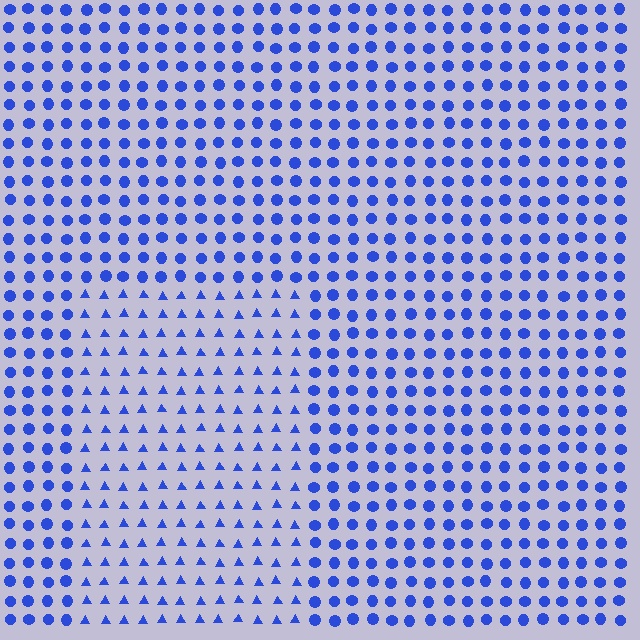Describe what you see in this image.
The image is filled with small blue elements arranged in a uniform grid. A rectangle-shaped region contains triangles, while the surrounding area contains circles. The boundary is defined purely by the change in element shape.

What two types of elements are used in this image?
The image uses triangles inside the rectangle region and circles outside it.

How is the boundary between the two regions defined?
The boundary is defined by a change in element shape: triangles inside vs. circles outside. All elements share the same color and spacing.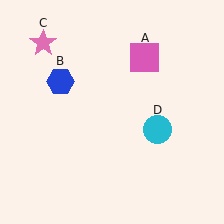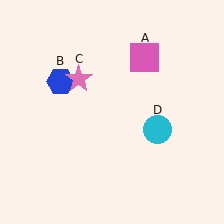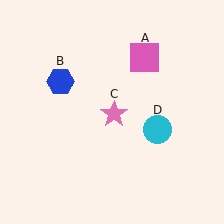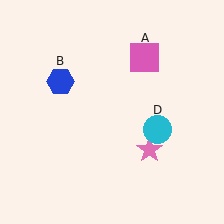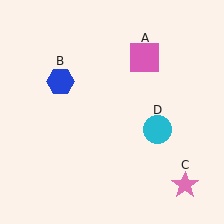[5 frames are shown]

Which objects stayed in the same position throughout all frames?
Pink square (object A) and blue hexagon (object B) and cyan circle (object D) remained stationary.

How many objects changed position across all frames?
1 object changed position: pink star (object C).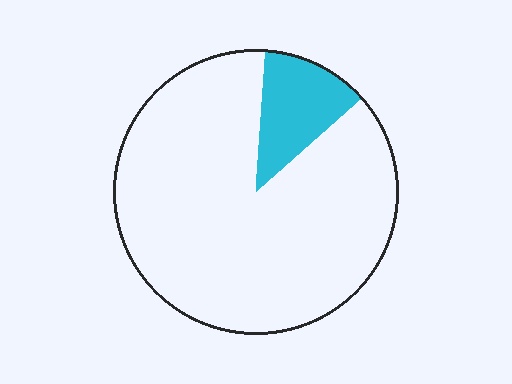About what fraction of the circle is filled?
About one eighth (1/8).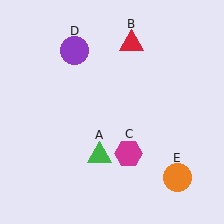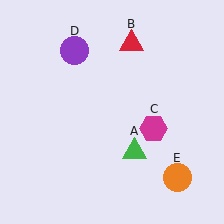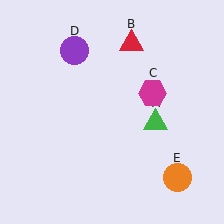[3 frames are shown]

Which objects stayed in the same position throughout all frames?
Red triangle (object B) and purple circle (object D) and orange circle (object E) remained stationary.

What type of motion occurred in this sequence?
The green triangle (object A), magenta hexagon (object C) rotated counterclockwise around the center of the scene.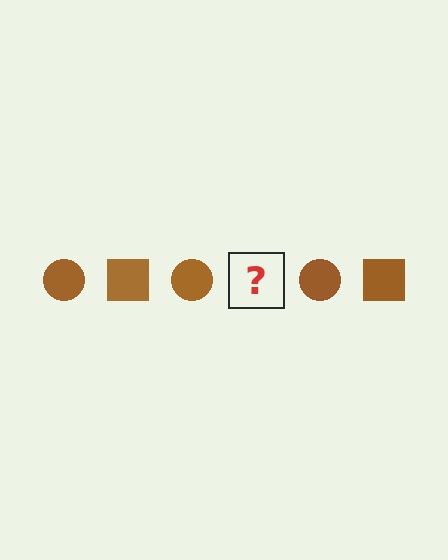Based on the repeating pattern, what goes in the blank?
The blank should be a brown square.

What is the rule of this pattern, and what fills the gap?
The rule is that the pattern cycles through circle, square shapes in brown. The gap should be filled with a brown square.